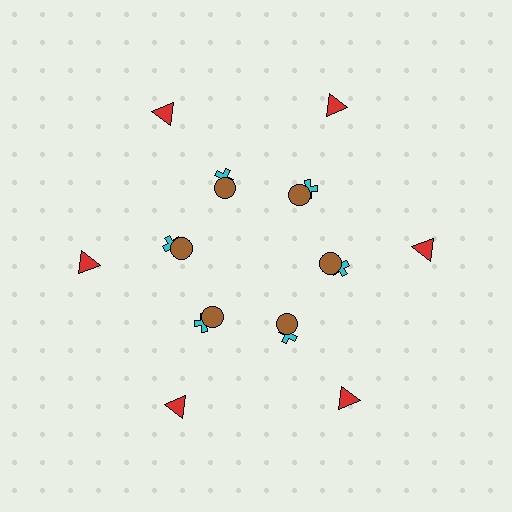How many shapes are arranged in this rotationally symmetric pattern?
There are 18 shapes, arranged in 6 groups of 3.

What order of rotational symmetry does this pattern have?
This pattern has 6-fold rotational symmetry.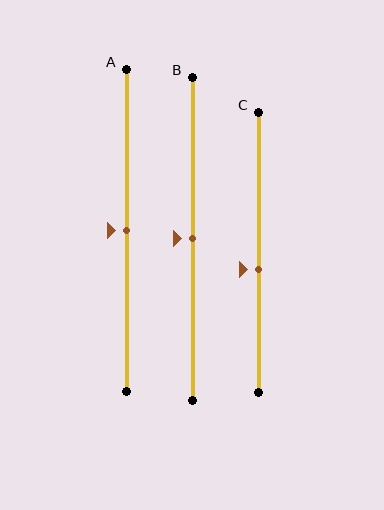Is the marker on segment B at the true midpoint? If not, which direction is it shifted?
Yes, the marker on segment B is at the true midpoint.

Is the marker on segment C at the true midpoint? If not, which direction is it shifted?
No, the marker on segment C is shifted downward by about 6% of the segment length.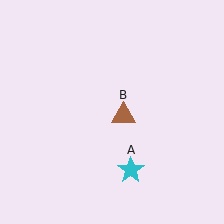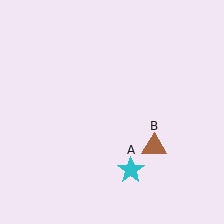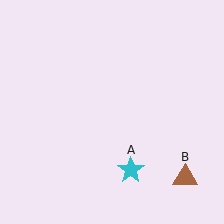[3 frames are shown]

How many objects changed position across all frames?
1 object changed position: brown triangle (object B).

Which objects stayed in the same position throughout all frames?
Cyan star (object A) remained stationary.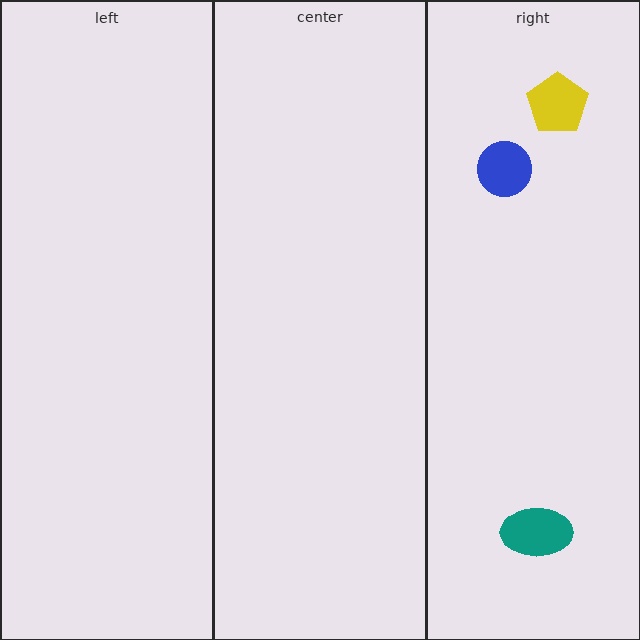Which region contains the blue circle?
The right region.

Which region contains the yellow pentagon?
The right region.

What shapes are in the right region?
The blue circle, the yellow pentagon, the teal ellipse.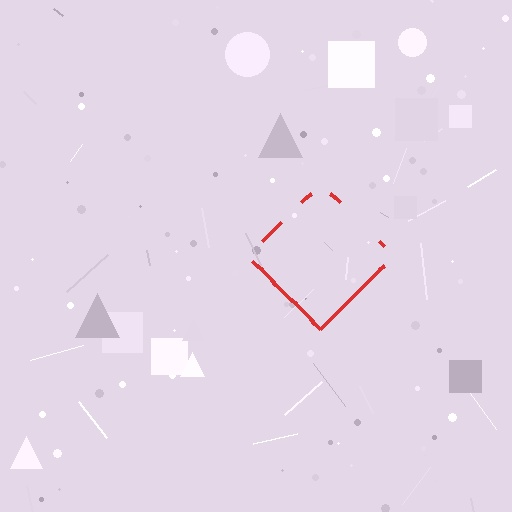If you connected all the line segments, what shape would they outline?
They would outline a diamond.